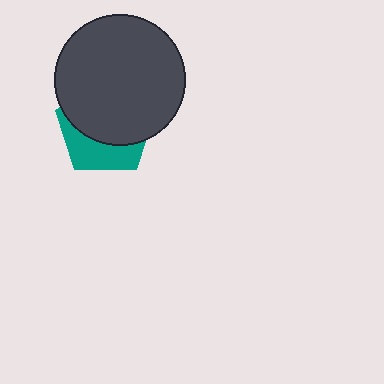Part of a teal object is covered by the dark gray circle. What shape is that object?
It is a pentagon.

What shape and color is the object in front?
The object in front is a dark gray circle.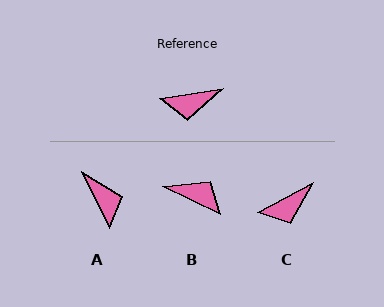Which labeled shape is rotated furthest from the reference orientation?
B, about 145 degrees away.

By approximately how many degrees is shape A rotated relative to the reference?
Approximately 107 degrees counter-clockwise.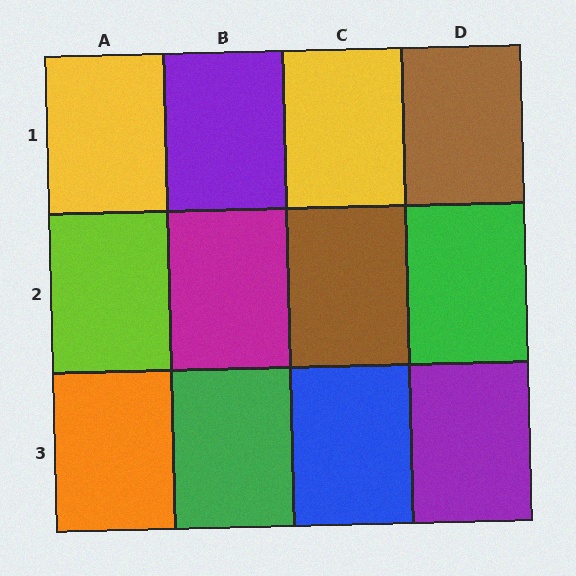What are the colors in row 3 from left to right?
Orange, green, blue, purple.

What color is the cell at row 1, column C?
Yellow.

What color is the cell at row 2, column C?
Brown.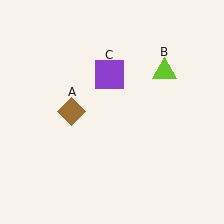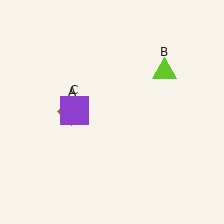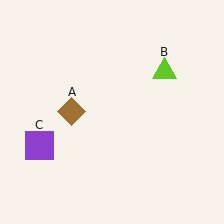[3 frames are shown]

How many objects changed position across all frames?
1 object changed position: purple square (object C).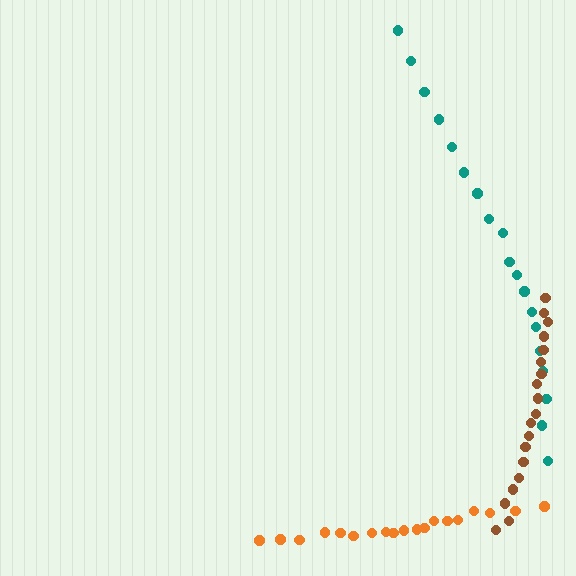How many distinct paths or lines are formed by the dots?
There are 3 distinct paths.